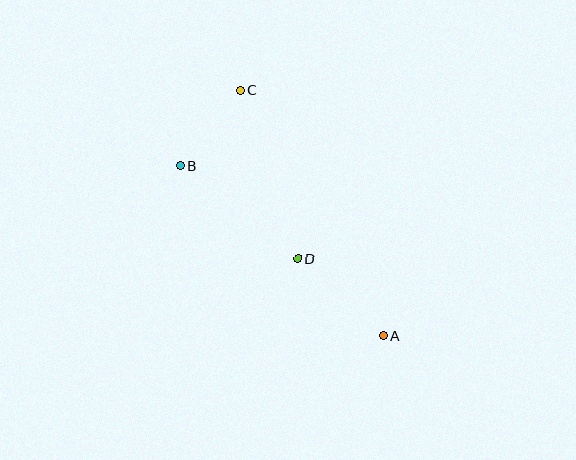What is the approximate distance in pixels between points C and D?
The distance between C and D is approximately 179 pixels.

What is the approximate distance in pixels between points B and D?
The distance between B and D is approximately 150 pixels.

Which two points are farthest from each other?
Points A and C are farthest from each other.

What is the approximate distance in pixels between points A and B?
The distance between A and B is approximately 264 pixels.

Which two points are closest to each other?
Points B and C are closest to each other.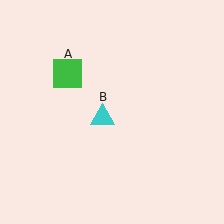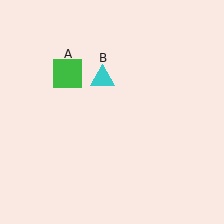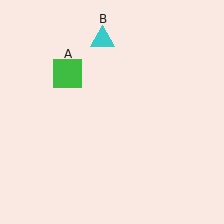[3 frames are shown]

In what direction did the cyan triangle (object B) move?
The cyan triangle (object B) moved up.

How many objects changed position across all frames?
1 object changed position: cyan triangle (object B).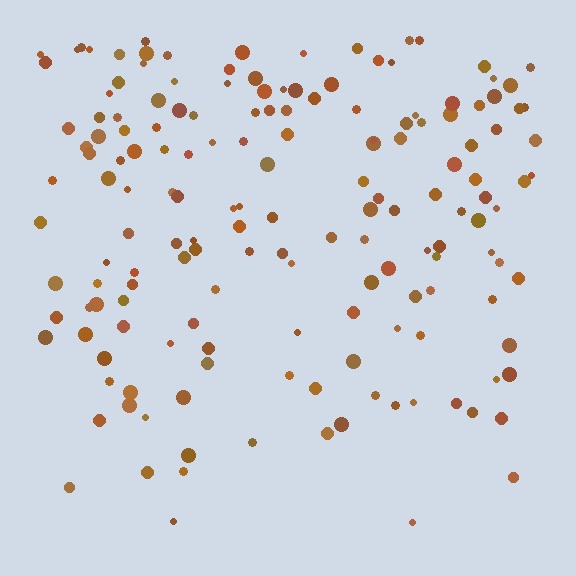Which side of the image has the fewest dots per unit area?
The bottom.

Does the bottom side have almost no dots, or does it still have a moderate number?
Still a moderate number, just noticeably fewer than the top.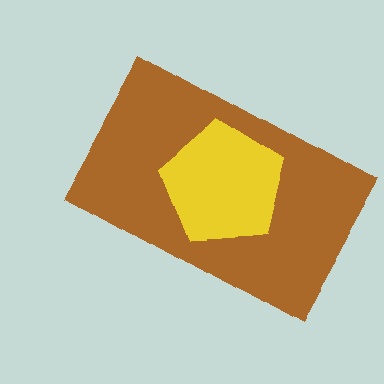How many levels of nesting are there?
2.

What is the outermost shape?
The brown rectangle.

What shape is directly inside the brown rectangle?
The yellow pentagon.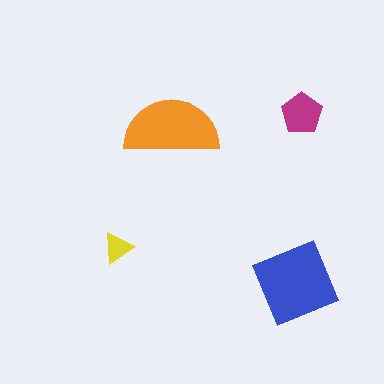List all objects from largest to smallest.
The blue diamond, the orange semicircle, the magenta pentagon, the yellow triangle.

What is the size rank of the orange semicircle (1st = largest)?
2nd.